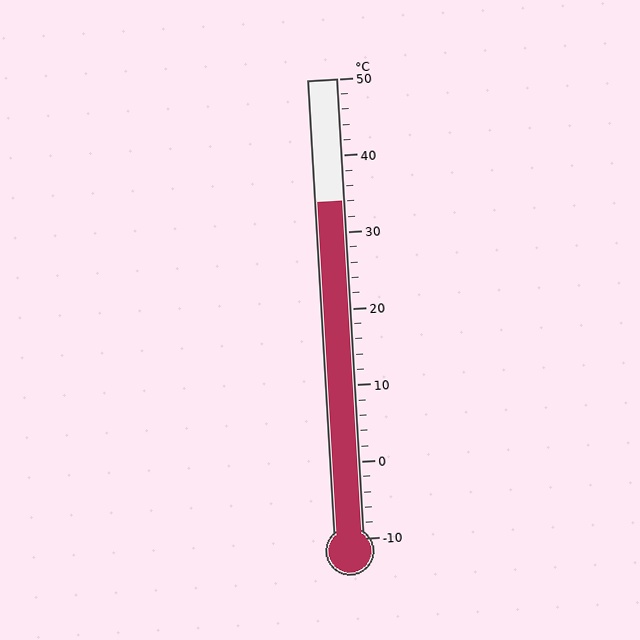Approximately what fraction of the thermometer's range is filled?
The thermometer is filled to approximately 75% of its range.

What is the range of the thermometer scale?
The thermometer scale ranges from -10°C to 50°C.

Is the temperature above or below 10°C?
The temperature is above 10°C.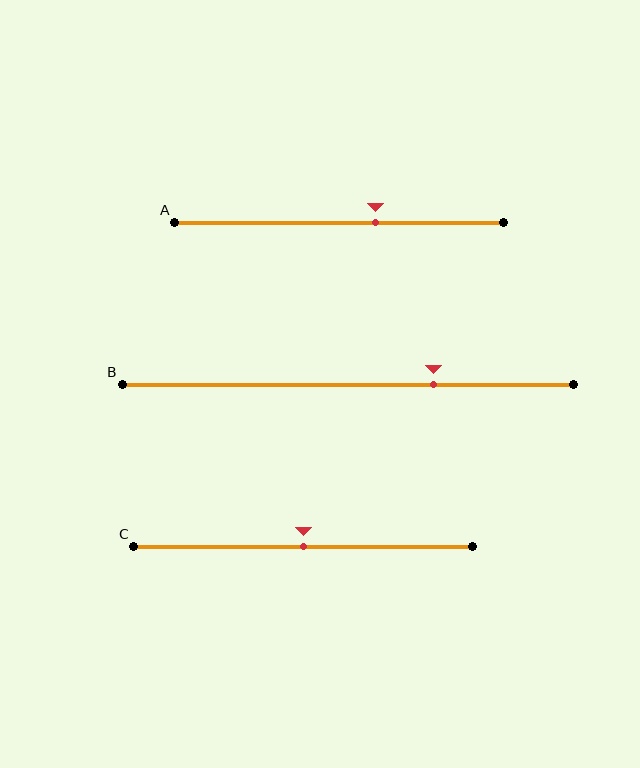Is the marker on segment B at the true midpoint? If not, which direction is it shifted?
No, the marker on segment B is shifted to the right by about 19% of the segment length.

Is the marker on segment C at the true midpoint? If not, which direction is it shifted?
Yes, the marker on segment C is at the true midpoint.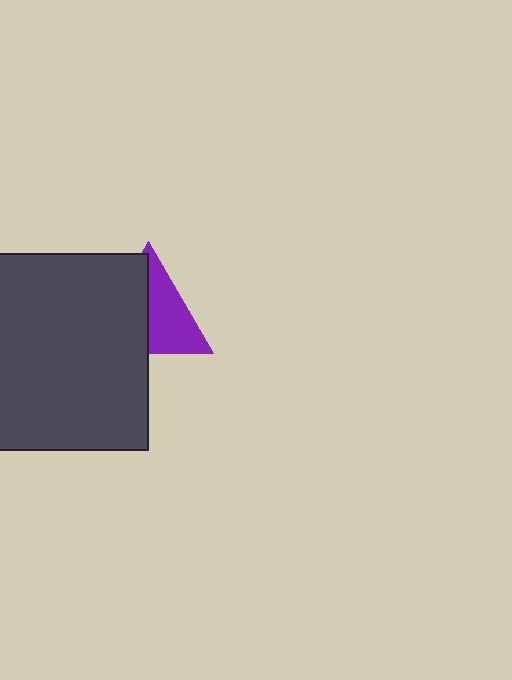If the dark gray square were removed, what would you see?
You would see the complete purple triangle.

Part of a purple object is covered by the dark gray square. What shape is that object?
It is a triangle.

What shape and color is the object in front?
The object in front is a dark gray square.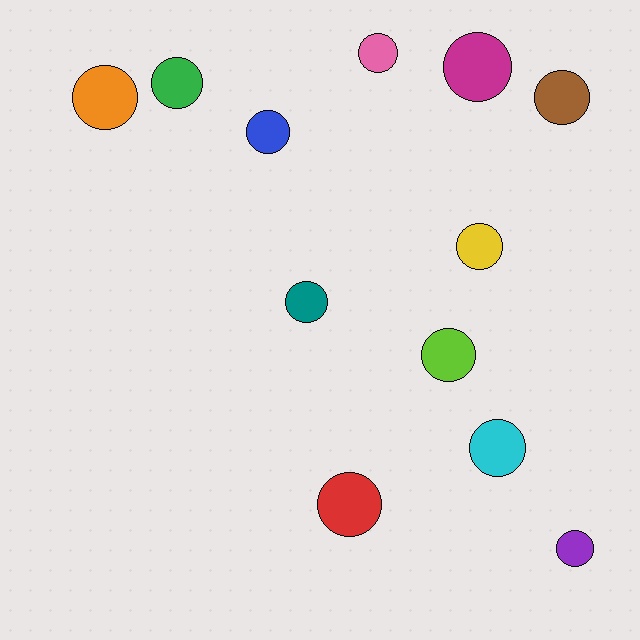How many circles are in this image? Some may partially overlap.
There are 12 circles.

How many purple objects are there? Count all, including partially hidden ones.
There is 1 purple object.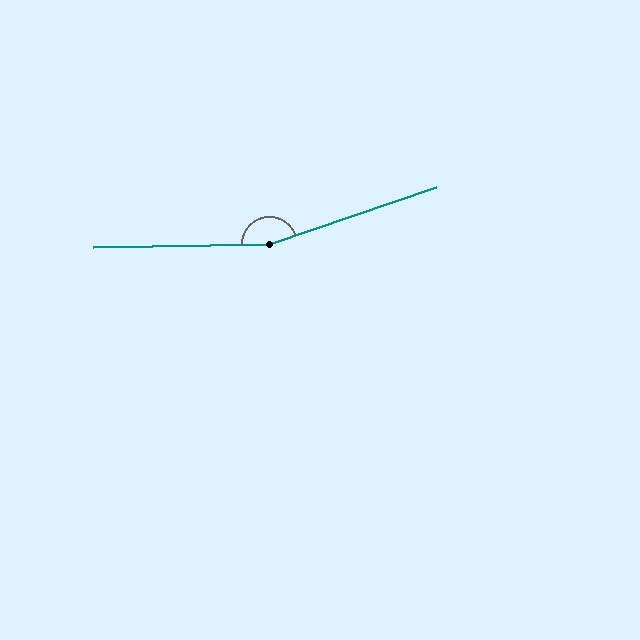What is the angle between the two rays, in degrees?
Approximately 163 degrees.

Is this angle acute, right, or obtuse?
It is obtuse.